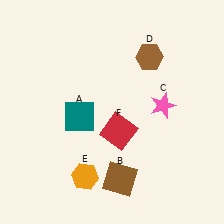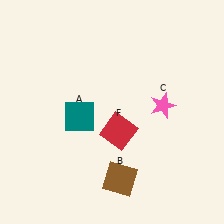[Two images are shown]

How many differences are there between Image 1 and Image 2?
There are 2 differences between the two images.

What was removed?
The orange hexagon (E), the brown hexagon (D) were removed in Image 2.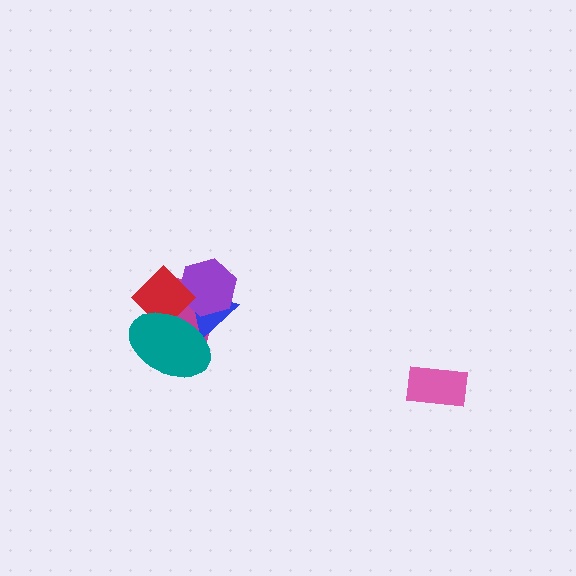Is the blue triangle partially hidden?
Yes, it is partially covered by another shape.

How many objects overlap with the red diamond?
4 objects overlap with the red diamond.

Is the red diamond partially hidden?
Yes, it is partially covered by another shape.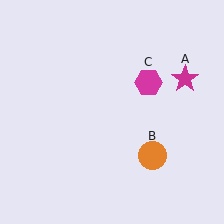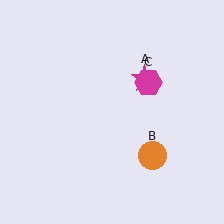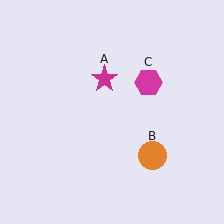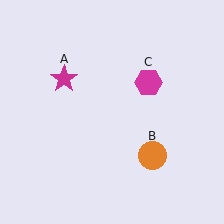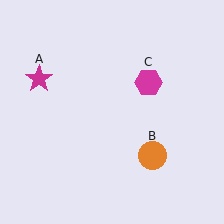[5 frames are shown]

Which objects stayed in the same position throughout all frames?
Orange circle (object B) and magenta hexagon (object C) remained stationary.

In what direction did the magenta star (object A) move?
The magenta star (object A) moved left.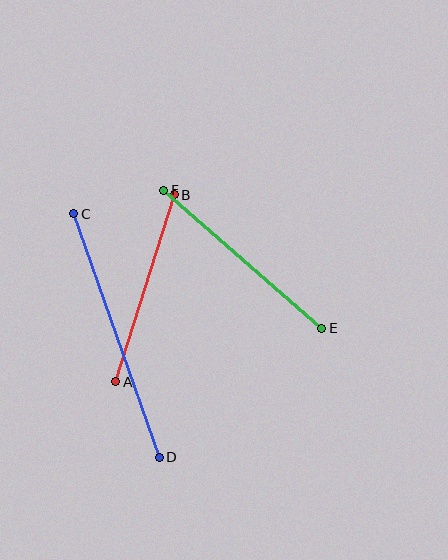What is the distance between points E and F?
The distance is approximately 210 pixels.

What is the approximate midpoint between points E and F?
The midpoint is at approximately (243, 259) pixels.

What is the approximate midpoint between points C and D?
The midpoint is at approximately (117, 335) pixels.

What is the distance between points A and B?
The distance is approximately 196 pixels.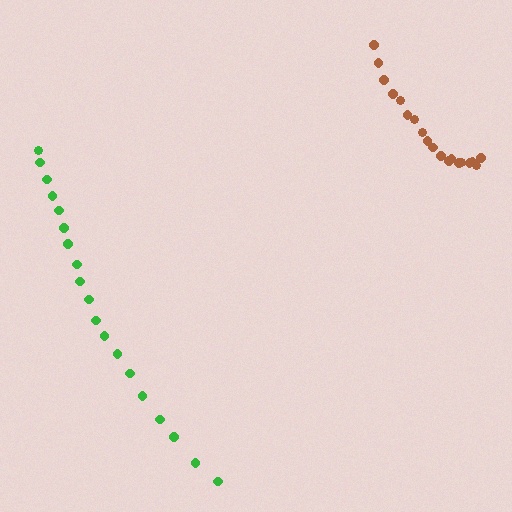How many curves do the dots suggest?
There are 2 distinct paths.